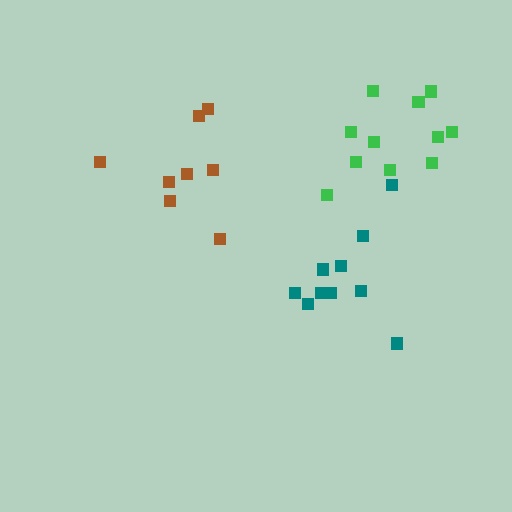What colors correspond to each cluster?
The clusters are colored: teal, brown, green.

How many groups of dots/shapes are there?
There are 3 groups.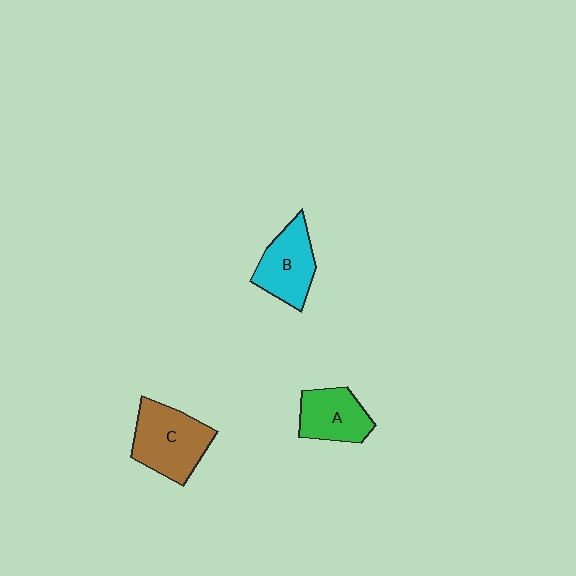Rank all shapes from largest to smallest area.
From largest to smallest: C (brown), B (cyan), A (green).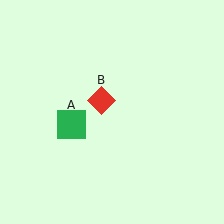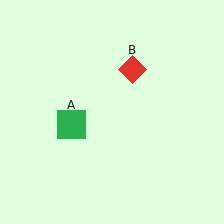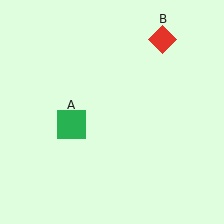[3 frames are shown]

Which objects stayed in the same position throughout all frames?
Green square (object A) remained stationary.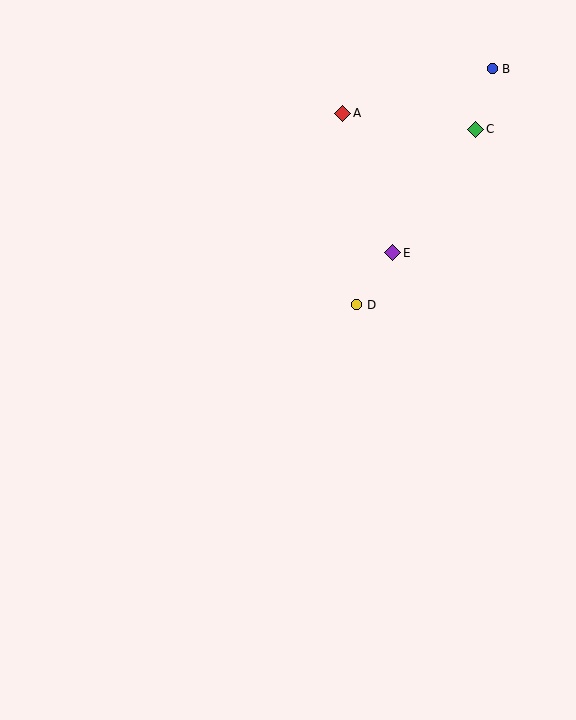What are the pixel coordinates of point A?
Point A is at (343, 113).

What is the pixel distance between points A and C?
The distance between A and C is 134 pixels.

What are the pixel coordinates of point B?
Point B is at (492, 69).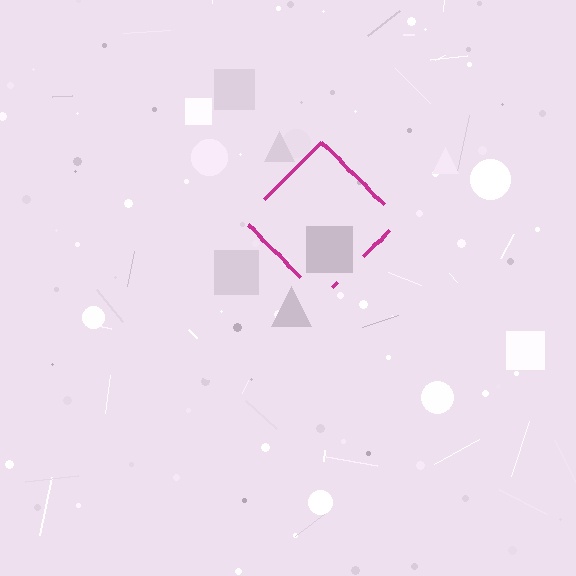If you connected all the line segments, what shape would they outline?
They would outline a diamond.